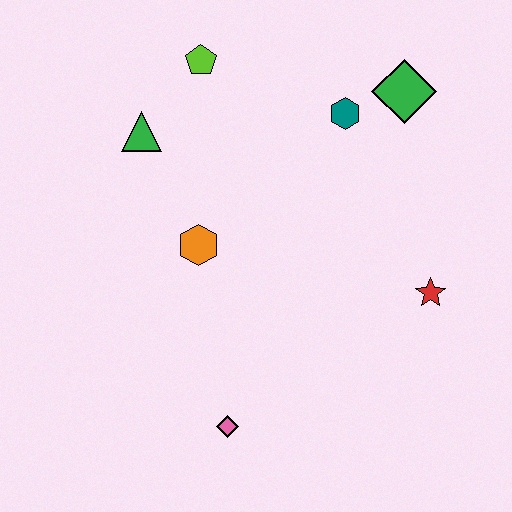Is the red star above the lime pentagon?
No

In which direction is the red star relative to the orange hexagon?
The red star is to the right of the orange hexagon.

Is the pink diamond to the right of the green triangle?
Yes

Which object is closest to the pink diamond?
The orange hexagon is closest to the pink diamond.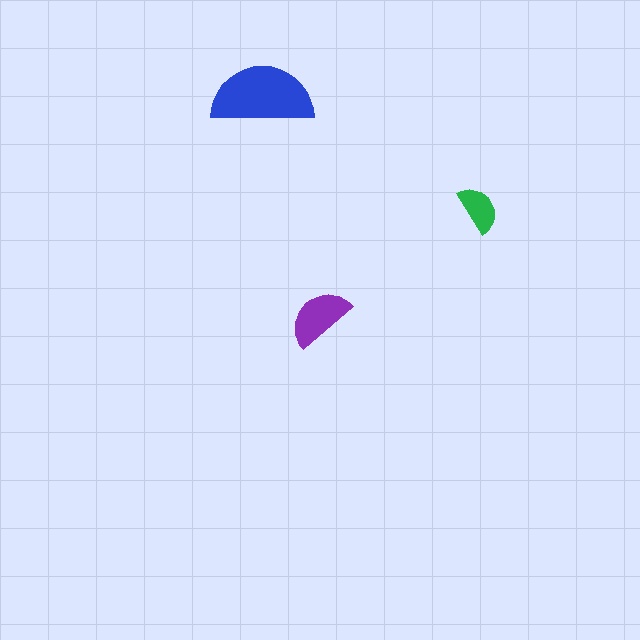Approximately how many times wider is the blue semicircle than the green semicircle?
About 2 times wider.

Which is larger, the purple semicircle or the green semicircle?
The purple one.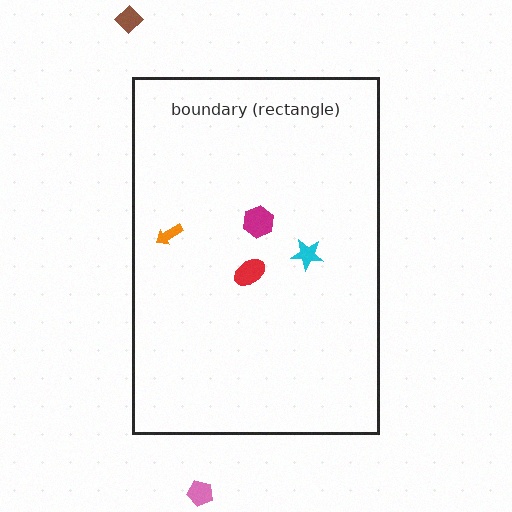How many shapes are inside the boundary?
4 inside, 2 outside.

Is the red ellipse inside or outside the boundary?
Inside.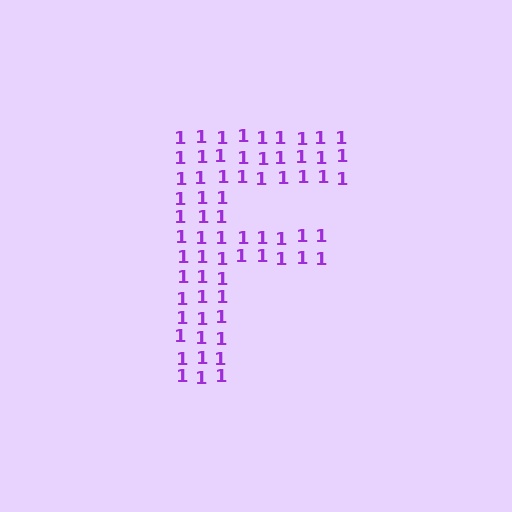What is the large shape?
The large shape is the letter F.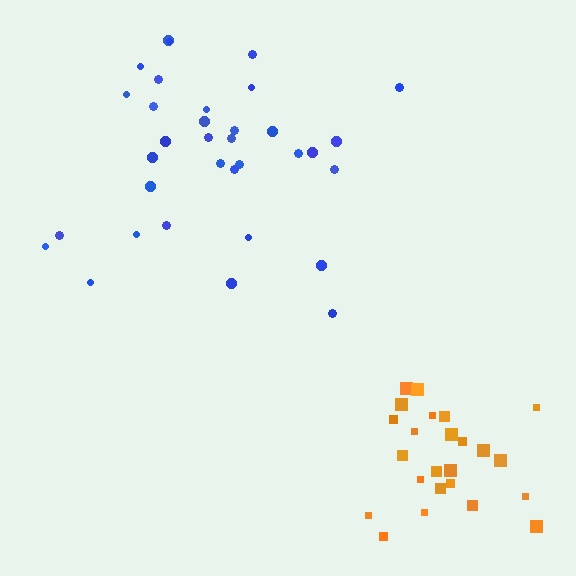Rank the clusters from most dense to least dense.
orange, blue.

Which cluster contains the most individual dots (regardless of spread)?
Blue (34).